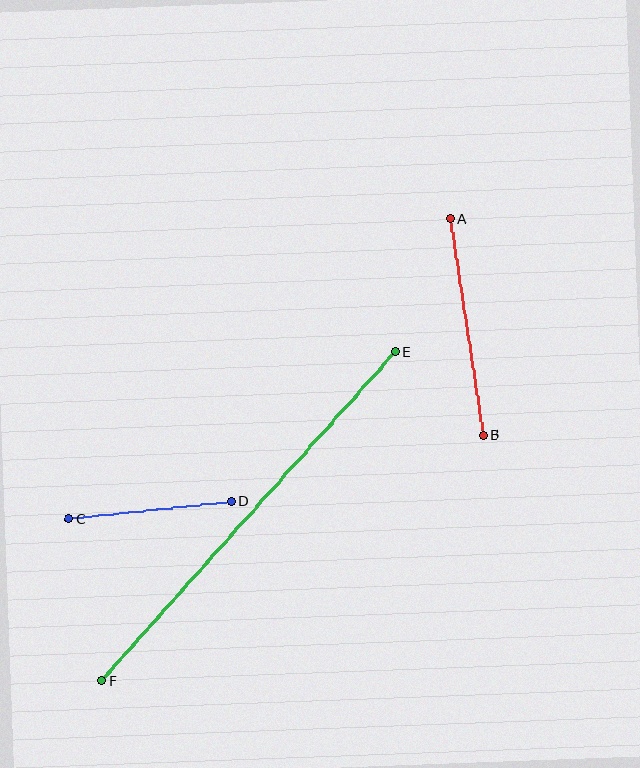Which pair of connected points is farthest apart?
Points E and F are farthest apart.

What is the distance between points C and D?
The distance is approximately 164 pixels.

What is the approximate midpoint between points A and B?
The midpoint is at approximately (467, 327) pixels.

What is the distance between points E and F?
The distance is approximately 441 pixels.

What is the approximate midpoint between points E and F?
The midpoint is at approximately (248, 516) pixels.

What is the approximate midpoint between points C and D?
The midpoint is at approximately (150, 511) pixels.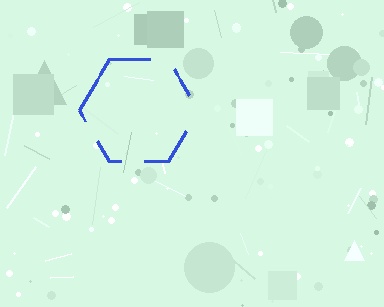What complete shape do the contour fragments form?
The contour fragments form a hexagon.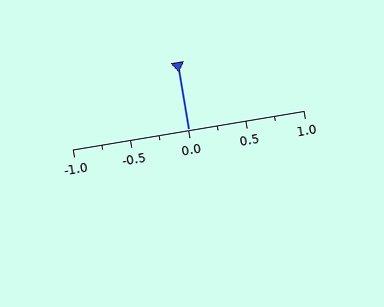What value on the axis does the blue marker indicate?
The marker indicates approximately 0.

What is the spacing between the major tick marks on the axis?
The major ticks are spaced 0.5 apart.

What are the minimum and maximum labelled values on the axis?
The axis runs from -1.0 to 1.0.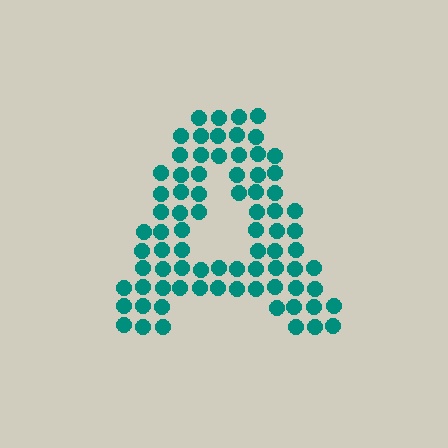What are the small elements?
The small elements are circles.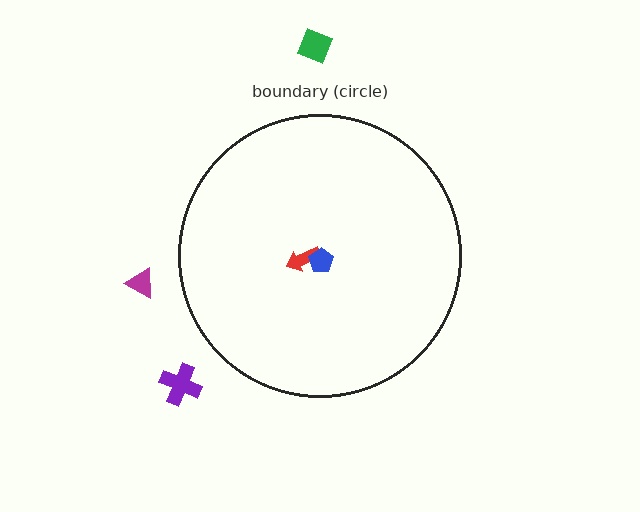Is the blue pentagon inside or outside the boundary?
Inside.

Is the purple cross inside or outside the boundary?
Outside.